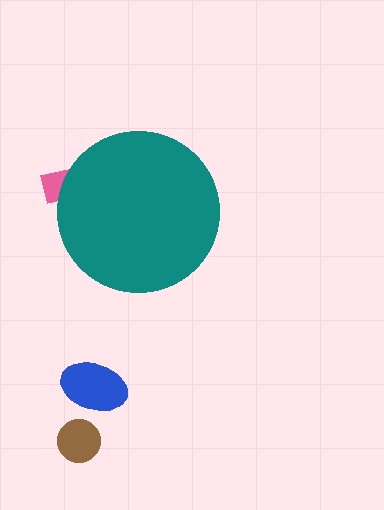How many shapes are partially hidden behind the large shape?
1 shape is partially hidden.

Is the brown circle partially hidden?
No, the brown circle is fully visible.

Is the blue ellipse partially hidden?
No, the blue ellipse is fully visible.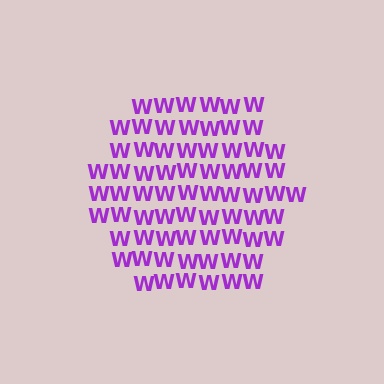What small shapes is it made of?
It is made of small letter W's.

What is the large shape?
The large shape is a hexagon.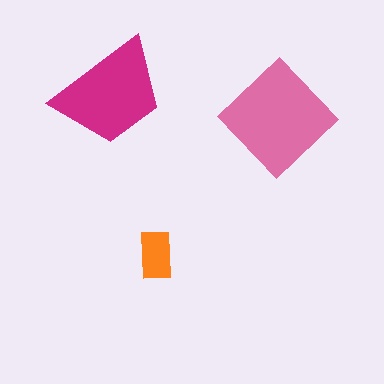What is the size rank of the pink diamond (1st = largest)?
1st.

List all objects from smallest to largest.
The orange rectangle, the magenta trapezoid, the pink diamond.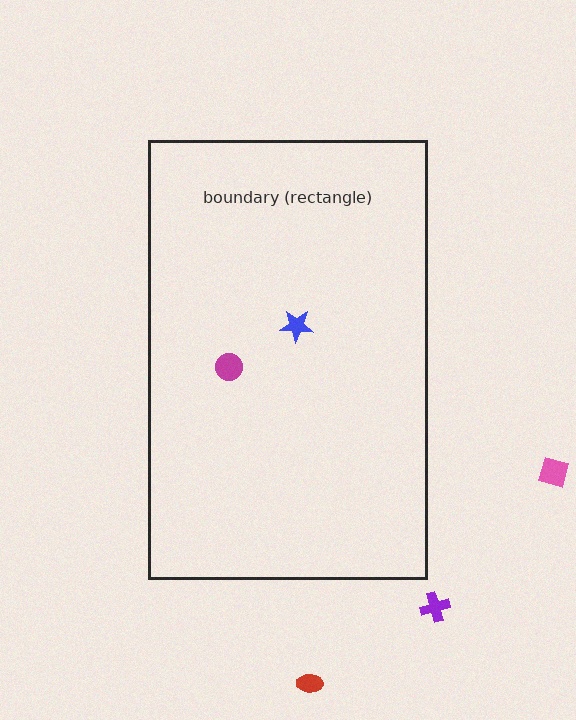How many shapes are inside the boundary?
2 inside, 3 outside.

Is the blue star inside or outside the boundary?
Inside.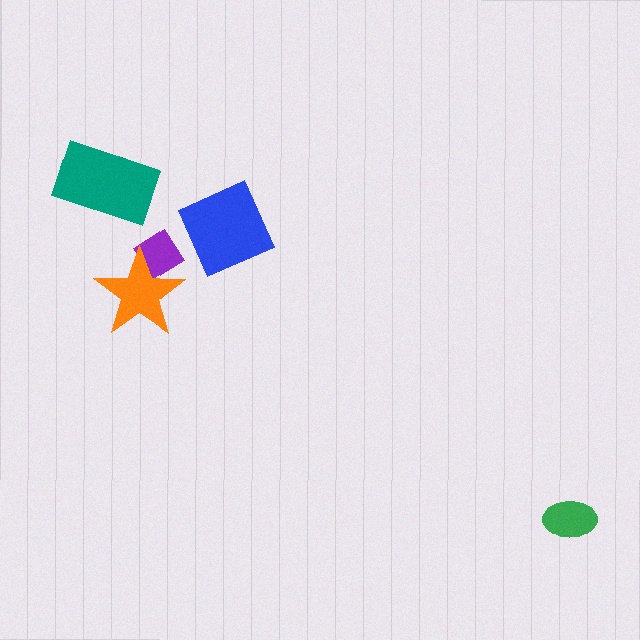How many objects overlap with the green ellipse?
0 objects overlap with the green ellipse.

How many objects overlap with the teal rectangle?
0 objects overlap with the teal rectangle.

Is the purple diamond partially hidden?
Yes, it is partially covered by another shape.